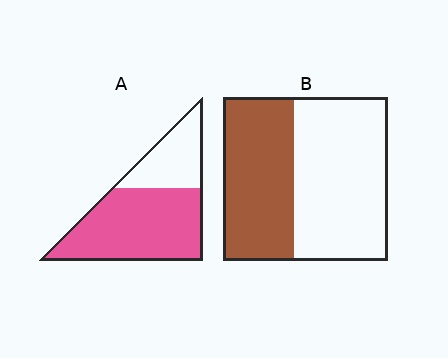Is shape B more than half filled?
No.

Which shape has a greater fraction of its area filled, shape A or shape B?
Shape A.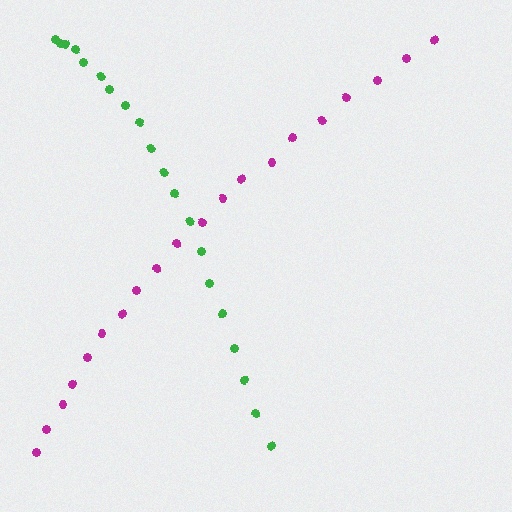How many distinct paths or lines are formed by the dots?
There are 2 distinct paths.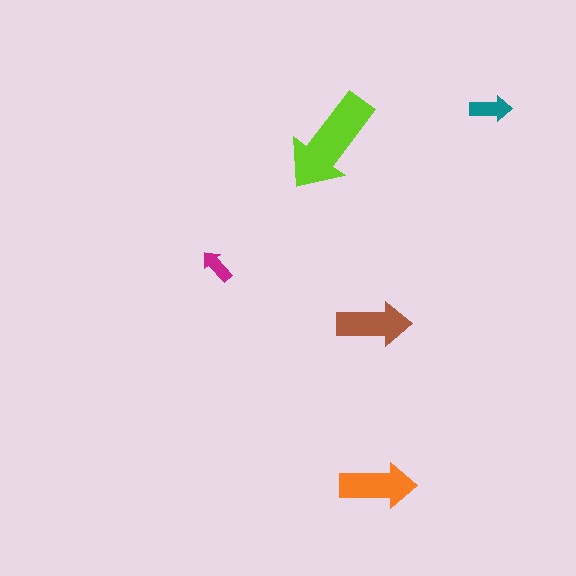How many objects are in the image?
There are 5 objects in the image.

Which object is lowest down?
The orange arrow is bottommost.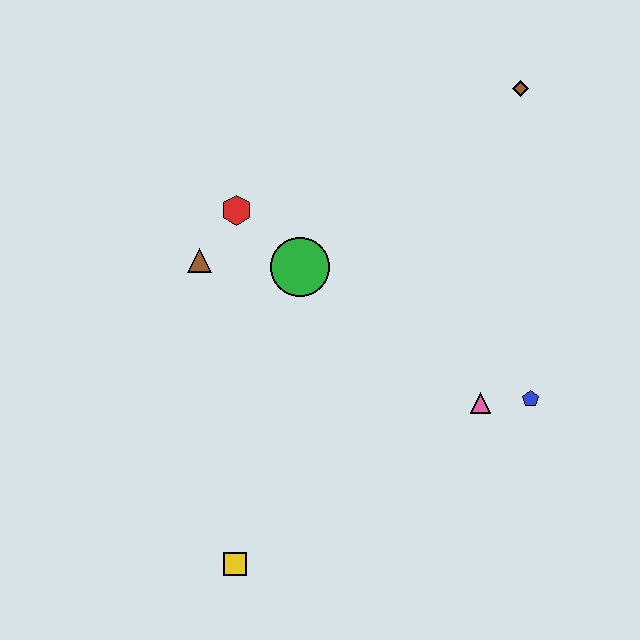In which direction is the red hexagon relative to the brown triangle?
The red hexagon is above the brown triangle.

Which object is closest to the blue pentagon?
The pink triangle is closest to the blue pentagon.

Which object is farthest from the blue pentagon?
The brown triangle is farthest from the blue pentagon.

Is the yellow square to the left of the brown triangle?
No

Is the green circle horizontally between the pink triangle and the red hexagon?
Yes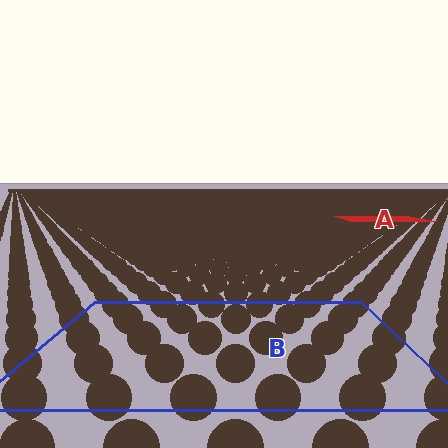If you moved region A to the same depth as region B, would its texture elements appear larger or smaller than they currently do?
They would appear larger. At a closer depth, the same texture elements are projected at a bigger on-screen size.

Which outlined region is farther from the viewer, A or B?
Region A is farther from the viewer — the texture elements inside it appear smaller and more densely packed.